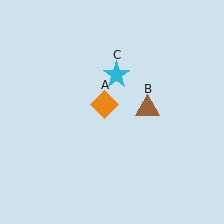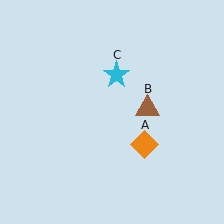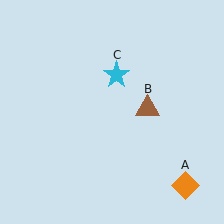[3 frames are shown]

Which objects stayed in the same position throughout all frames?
Brown triangle (object B) and cyan star (object C) remained stationary.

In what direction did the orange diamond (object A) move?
The orange diamond (object A) moved down and to the right.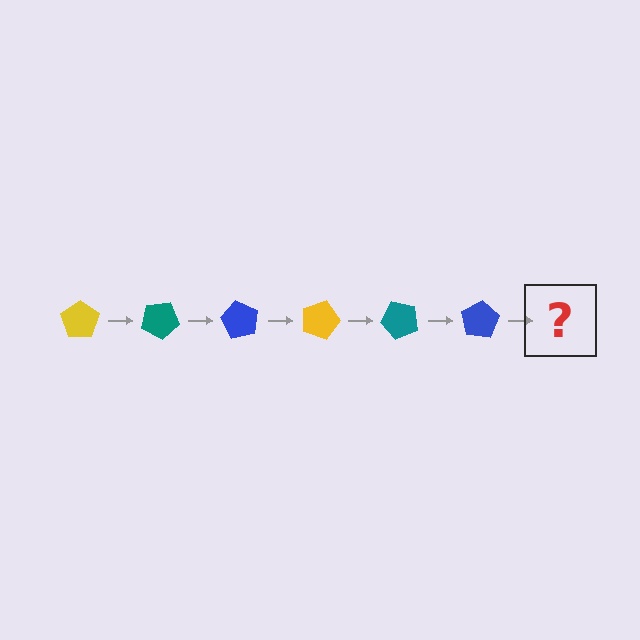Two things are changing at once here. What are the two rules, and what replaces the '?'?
The two rules are that it rotates 30 degrees each step and the color cycles through yellow, teal, and blue. The '?' should be a yellow pentagon, rotated 180 degrees from the start.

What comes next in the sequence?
The next element should be a yellow pentagon, rotated 180 degrees from the start.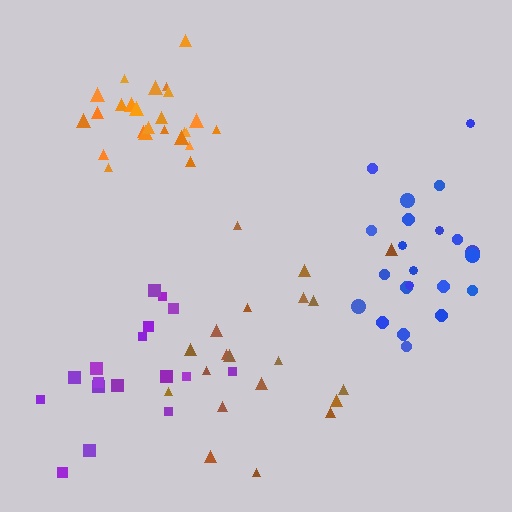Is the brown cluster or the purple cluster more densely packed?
Purple.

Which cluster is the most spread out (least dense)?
Brown.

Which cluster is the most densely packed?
Orange.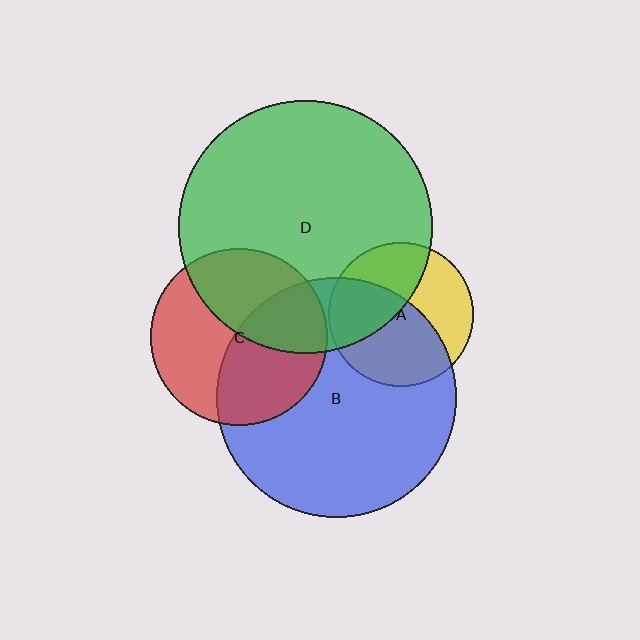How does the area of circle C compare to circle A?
Approximately 1.5 times.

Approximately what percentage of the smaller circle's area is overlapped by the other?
Approximately 20%.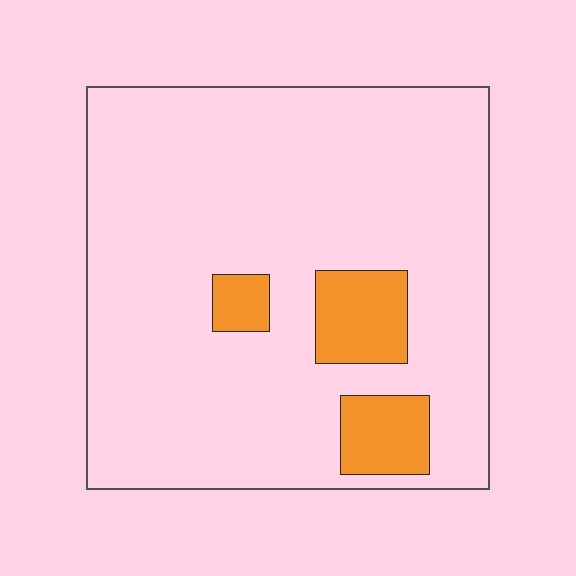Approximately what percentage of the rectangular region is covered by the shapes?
Approximately 10%.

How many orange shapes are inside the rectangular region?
3.